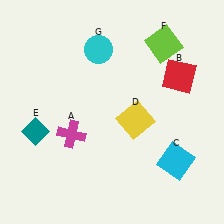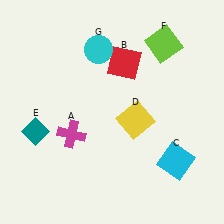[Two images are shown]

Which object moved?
The red square (B) moved left.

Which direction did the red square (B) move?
The red square (B) moved left.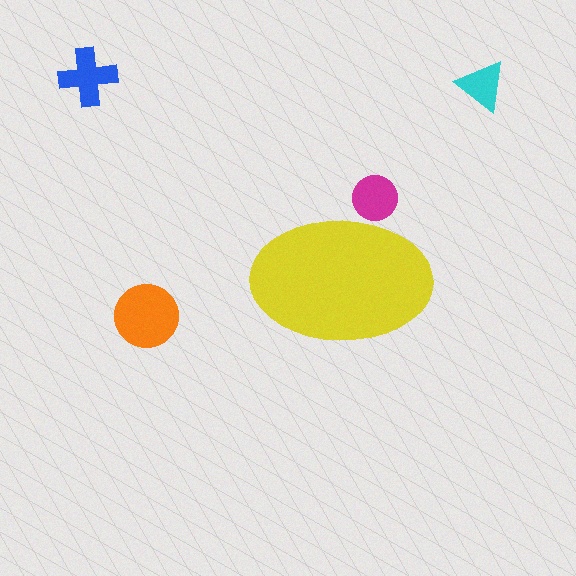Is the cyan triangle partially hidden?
No, the cyan triangle is fully visible.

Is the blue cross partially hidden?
No, the blue cross is fully visible.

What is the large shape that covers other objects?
A yellow ellipse.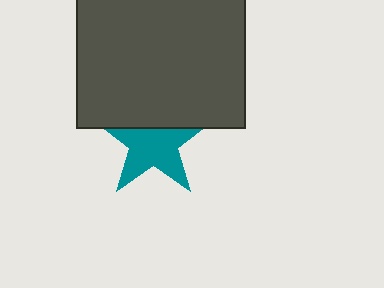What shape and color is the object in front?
The object in front is a dark gray square.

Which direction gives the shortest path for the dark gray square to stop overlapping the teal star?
Moving up gives the shortest separation.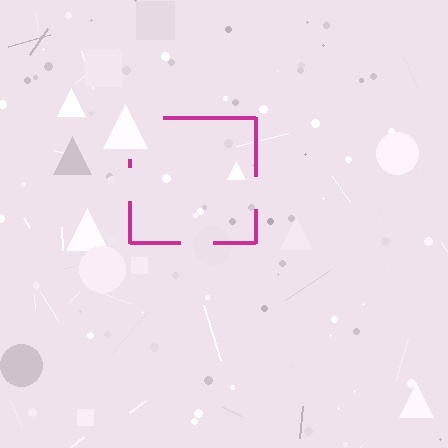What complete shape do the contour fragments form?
The contour fragments form a square.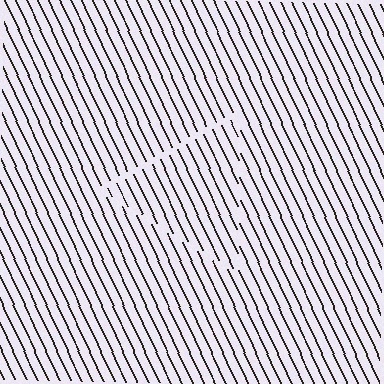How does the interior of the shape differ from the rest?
The interior of the shape contains the same grating, shifted by half a period — the contour is defined by the phase discontinuity where line-ends from the inner and outer gratings abut.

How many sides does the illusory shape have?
3 sides — the line-ends trace a triangle.